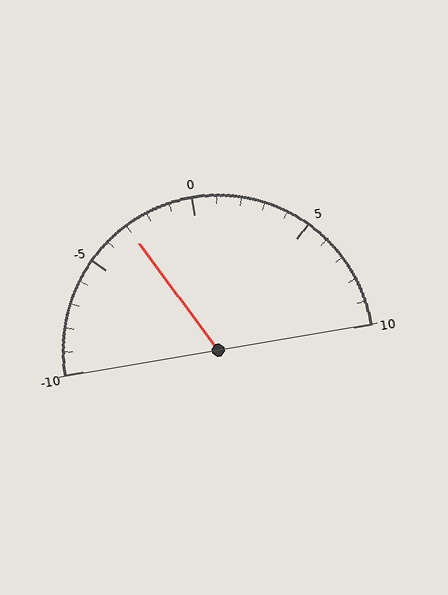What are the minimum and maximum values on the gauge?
The gauge ranges from -10 to 10.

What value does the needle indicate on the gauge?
The needle indicates approximately -3.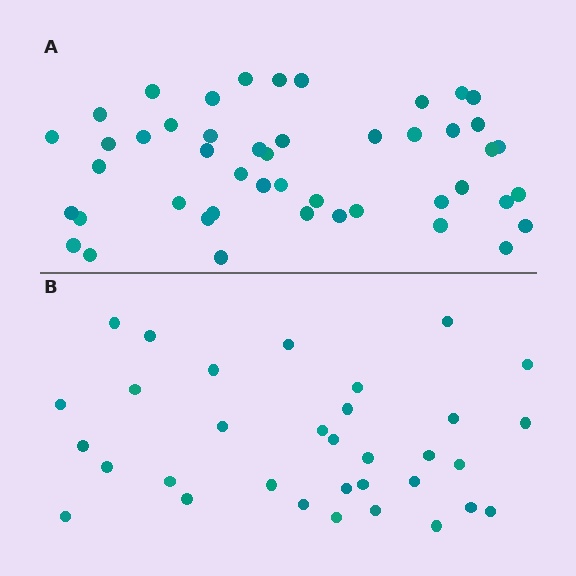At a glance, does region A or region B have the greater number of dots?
Region A (the top region) has more dots.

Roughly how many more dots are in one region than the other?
Region A has approximately 15 more dots than region B.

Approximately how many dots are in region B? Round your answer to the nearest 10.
About 30 dots. (The exact count is 33, which rounds to 30.)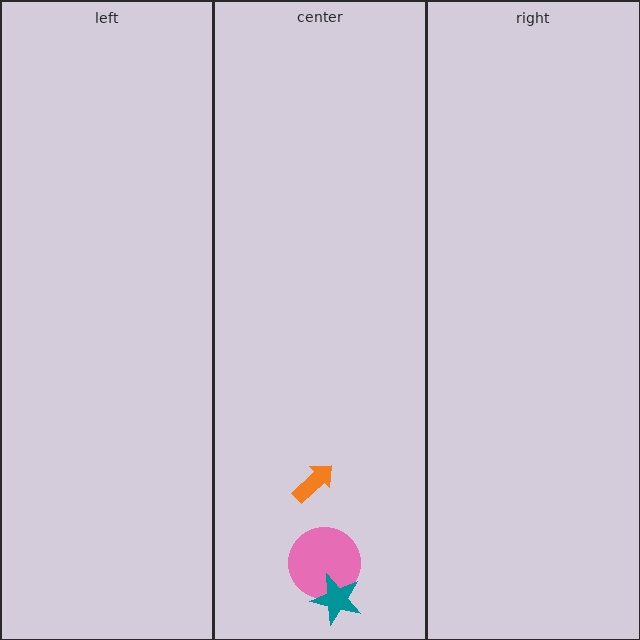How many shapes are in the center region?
3.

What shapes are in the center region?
The pink circle, the orange arrow, the teal star.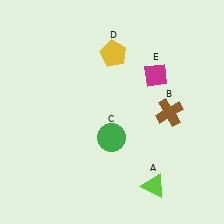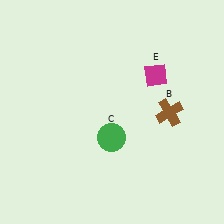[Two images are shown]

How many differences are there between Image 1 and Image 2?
There are 2 differences between the two images.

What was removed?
The yellow pentagon (D), the lime triangle (A) were removed in Image 2.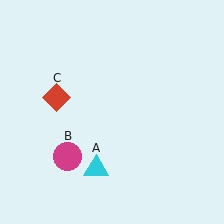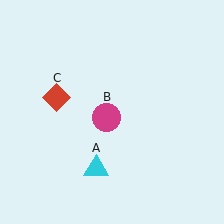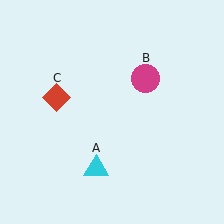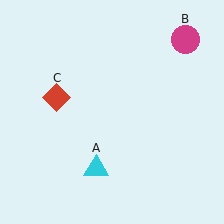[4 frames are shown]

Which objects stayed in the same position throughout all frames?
Cyan triangle (object A) and red diamond (object C) remained stationary.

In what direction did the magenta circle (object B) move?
The magenta circle (object B) moved up and to the right.